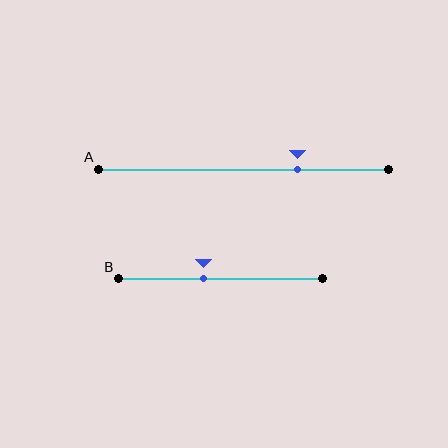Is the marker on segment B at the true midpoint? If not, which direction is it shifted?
No, the marker on segment B is shifted to the left by about 9% of the segment length.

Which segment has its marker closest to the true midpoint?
Segment B has its marker closest to the true midpoint.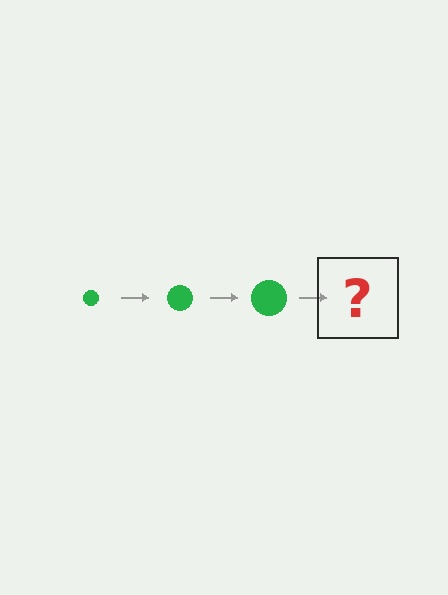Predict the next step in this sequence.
The next step is a green circle, larger than the previous one.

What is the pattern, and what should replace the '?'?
The pattern is that the circle gets progressively larger each step. The '?' should be a green circle, larger than the previous one.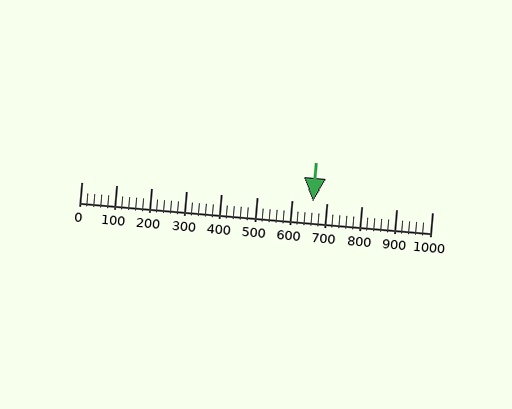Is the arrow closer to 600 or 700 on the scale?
The arrow is closer to 700.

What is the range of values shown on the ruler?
The ruler shows values from 0 to 1000.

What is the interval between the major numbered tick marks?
The major tick marks are spaced 100 units apart.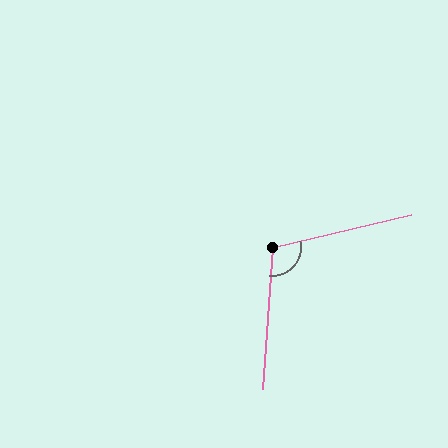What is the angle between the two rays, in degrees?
Approximately 107 degrees.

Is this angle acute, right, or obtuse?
It is obtuse.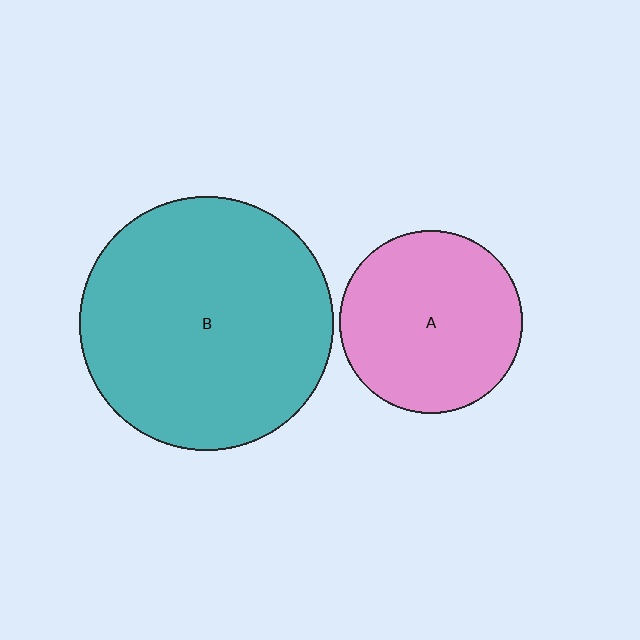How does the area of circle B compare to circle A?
Approximately 1.9 times.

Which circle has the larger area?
Circle B (teal).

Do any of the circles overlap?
No, none of the circles overlap.